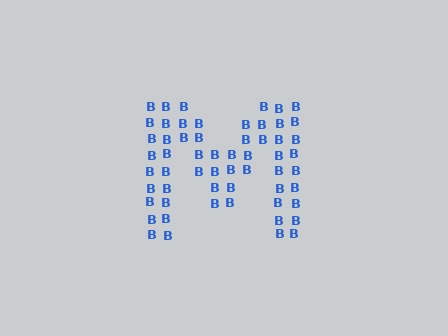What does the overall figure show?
The overall figure shows the letter M.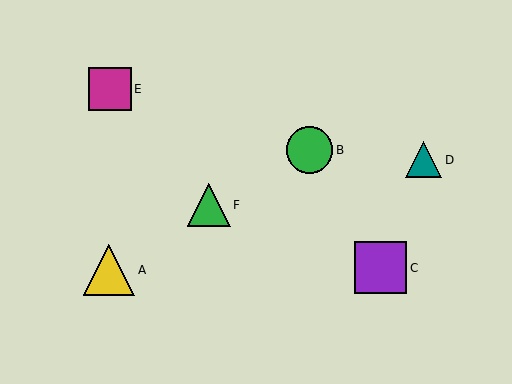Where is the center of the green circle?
The center of the green circle is at (309, 150).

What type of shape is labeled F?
Shape F is a green triangle.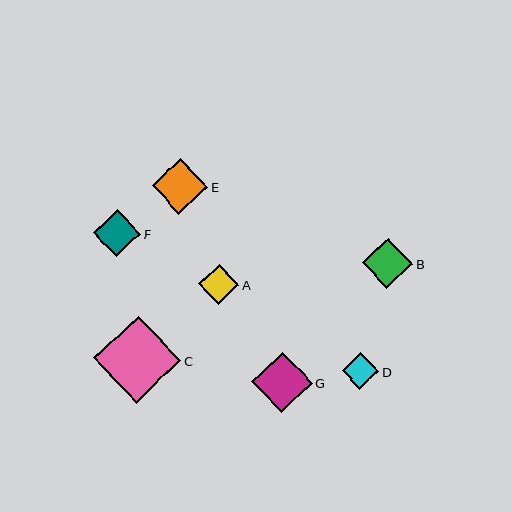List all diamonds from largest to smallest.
From largest to smallest: C, G, E, B, F, A, D.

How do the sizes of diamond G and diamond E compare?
Diamond G and diamond E are approximately the same size.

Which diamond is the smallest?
Diamond D is the smallest with a size of approximately 37 pixels.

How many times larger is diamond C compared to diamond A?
Diamond C is approximately 2.2 times the size of diamond A.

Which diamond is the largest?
Diamond C is the largest with a size of approximately 87 pixels.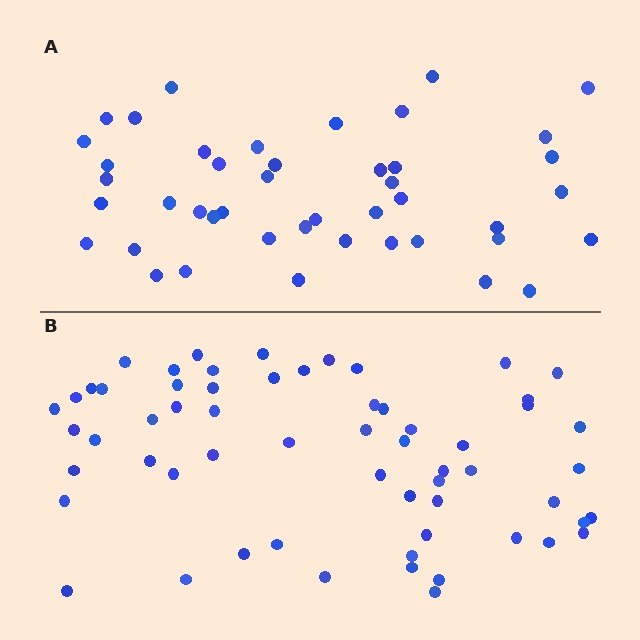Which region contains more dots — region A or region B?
Region B (the bottom region) has more dots.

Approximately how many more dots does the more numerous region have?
Region B has approximately 15 more dots than region A.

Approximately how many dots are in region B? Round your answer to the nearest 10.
About 60 dots.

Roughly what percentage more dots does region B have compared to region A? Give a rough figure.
About 35% more.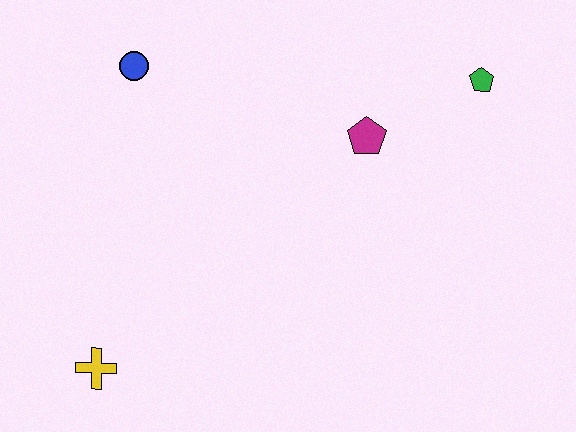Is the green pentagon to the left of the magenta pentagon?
No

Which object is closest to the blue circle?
The magenta pentagon is closest to the blue circle.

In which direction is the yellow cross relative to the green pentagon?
The yellow cross is to the left of the green pentagon.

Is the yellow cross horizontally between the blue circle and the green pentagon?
No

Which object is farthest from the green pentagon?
The yellow cross is farthest from the green pentagon.